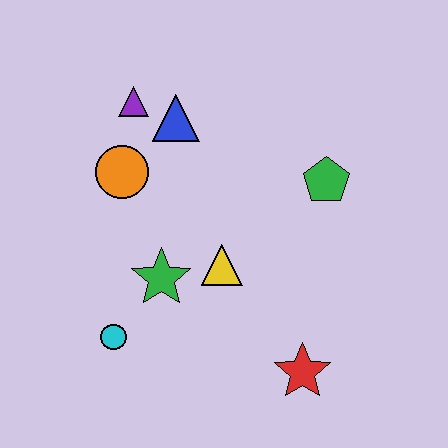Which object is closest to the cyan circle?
The green star is closest to the cyan circle.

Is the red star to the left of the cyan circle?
No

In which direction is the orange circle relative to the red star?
The orange circle is above the red star.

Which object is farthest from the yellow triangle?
The purple triangle is farthest from the yellow triangle.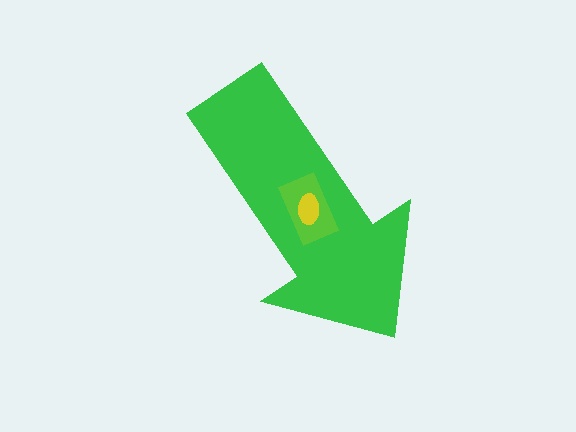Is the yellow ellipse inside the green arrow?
Yes.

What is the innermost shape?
The yellow ellipse.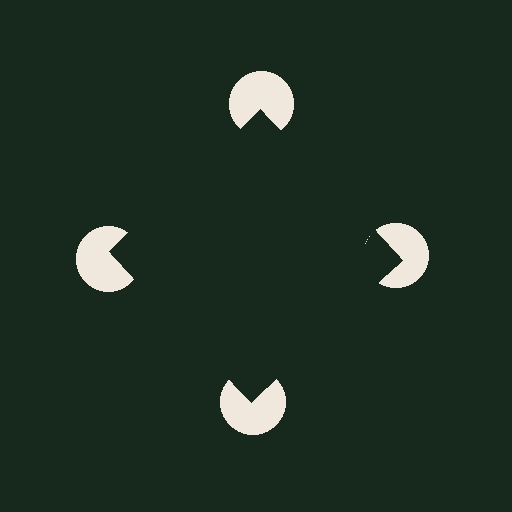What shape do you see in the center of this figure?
An illusory square — its edges are inferred from the aligned wedge cuts in the pac-man discs, not physically drawn.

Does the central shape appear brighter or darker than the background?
It typically appears slightly darker than the background, even though no actual brightness change is drawn.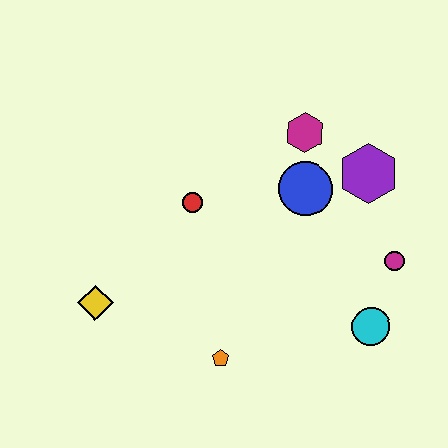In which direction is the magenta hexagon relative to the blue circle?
The magenta hexagon is above the blue circle.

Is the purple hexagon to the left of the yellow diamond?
No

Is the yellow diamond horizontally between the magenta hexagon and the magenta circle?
No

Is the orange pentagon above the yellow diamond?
No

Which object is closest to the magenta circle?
The cyan circle is closest to the magenta circle.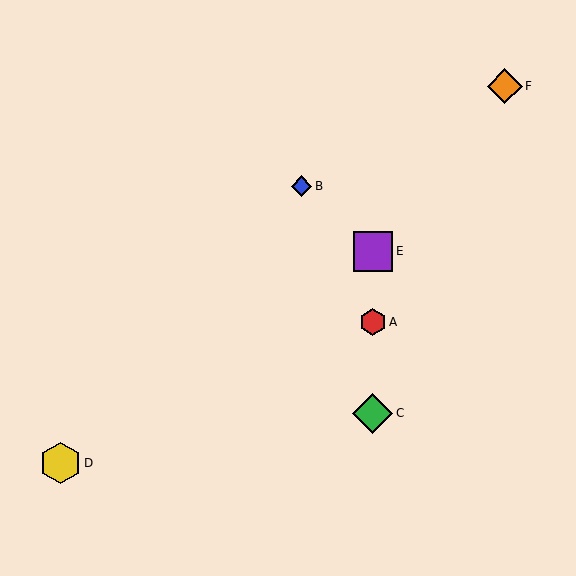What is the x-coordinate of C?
Object C is at x≈373.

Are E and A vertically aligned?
Yes, both are at x≈373.